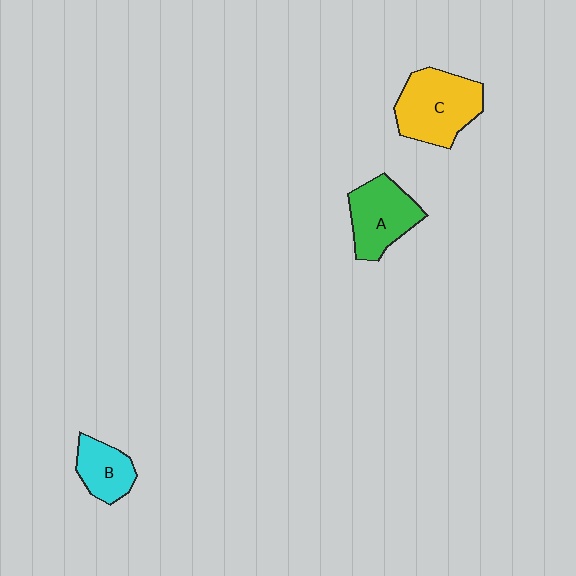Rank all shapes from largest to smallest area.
From largest to smallest: C (yellow), A (green), B (cyan).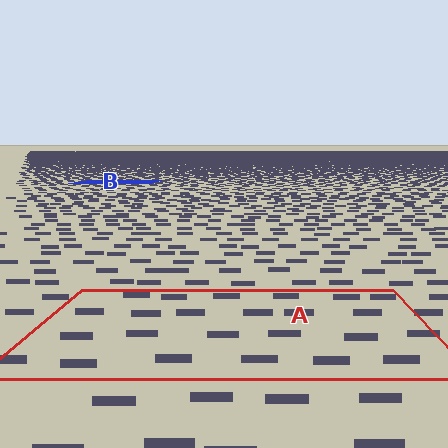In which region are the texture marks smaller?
The texture marks are smaller in region B, because it is farther away.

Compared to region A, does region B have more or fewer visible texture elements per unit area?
Region B has more texture elements per unit area — they are packed more densely because it is farther away.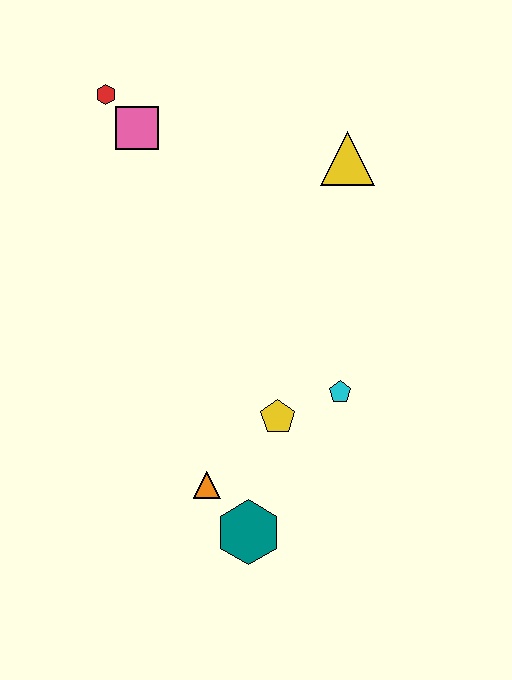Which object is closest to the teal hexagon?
The orange triangle is closest to the teal hexagon.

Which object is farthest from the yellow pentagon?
The red hexagon is farthest from the yellow pentagon.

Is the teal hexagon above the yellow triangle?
No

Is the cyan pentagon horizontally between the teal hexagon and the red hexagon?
No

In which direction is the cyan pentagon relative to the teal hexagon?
The cyan pentagon is above the teal hexagon.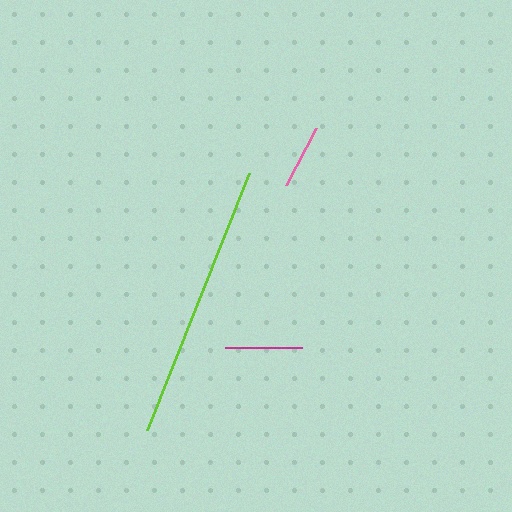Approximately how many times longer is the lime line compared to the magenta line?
The lime line is approximately 3.6 times the length of the magenta line.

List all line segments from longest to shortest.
From longest to shortest: lime, magenta, pink.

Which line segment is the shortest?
The pink line is the shortest at approximately 64 pixels.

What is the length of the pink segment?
The pink segment is approximately 64 pixels long.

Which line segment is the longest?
The lime line is the longest at approximately 277 pixels.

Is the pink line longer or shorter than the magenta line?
The magenta line is longer than the pink line.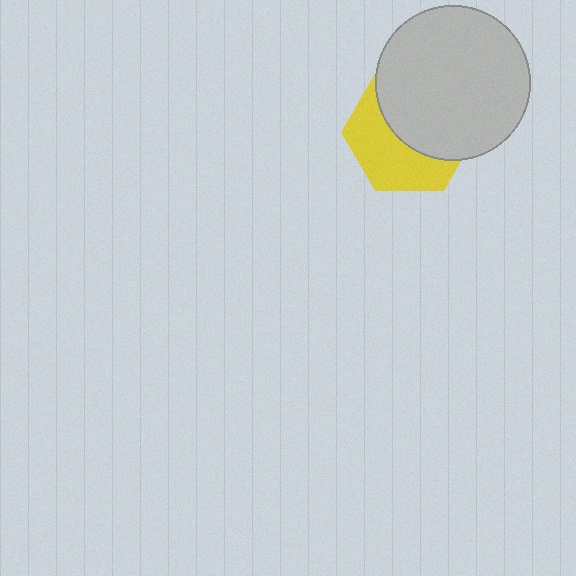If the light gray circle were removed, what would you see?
You would see the complete yellow hexagon.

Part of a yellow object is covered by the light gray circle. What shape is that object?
It is a hexagon.